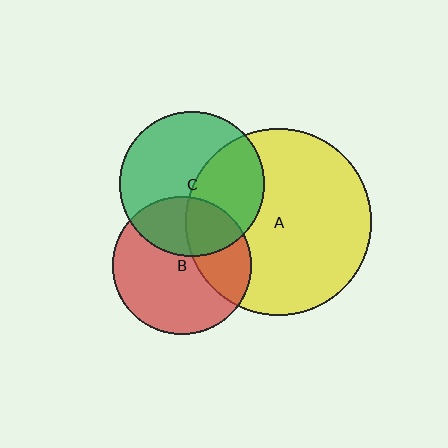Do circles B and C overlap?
Yes.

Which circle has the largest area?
Circle A (yellow).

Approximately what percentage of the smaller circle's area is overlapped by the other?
Approximately 30%.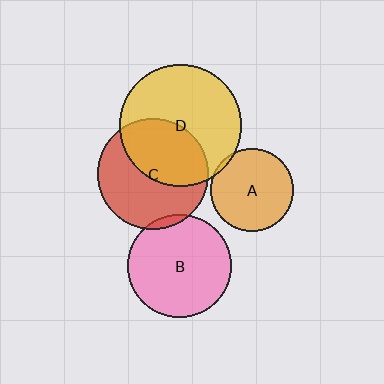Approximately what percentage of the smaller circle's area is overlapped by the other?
Approximately 5%.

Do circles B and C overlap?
Yes.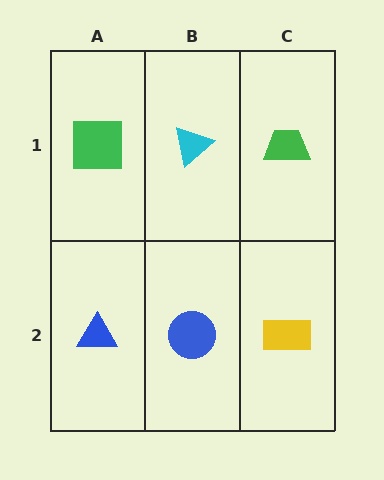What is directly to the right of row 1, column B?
A green trapezoid.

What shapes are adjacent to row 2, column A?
A green square (row 1, column A), a blue circle (row 2, column B).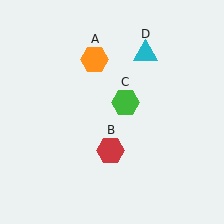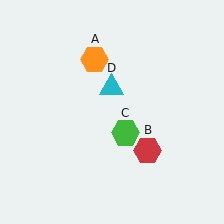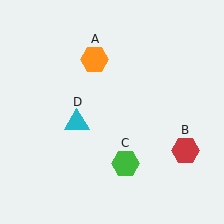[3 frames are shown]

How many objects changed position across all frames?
3 objects changed position: red hexagon (object B), green hexagon (object C), cyan triangle (object D).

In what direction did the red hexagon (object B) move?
The red hexagon (object B) moved right.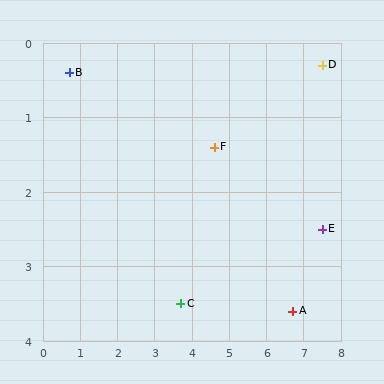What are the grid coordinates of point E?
Point E is at approximately (7.5, 2.5).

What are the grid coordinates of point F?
Point F is at approximately (4.6, 1.4).